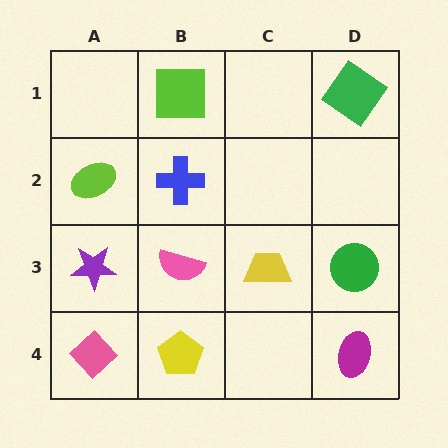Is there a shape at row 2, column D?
No, that cell is empty.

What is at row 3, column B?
A pink semicircle.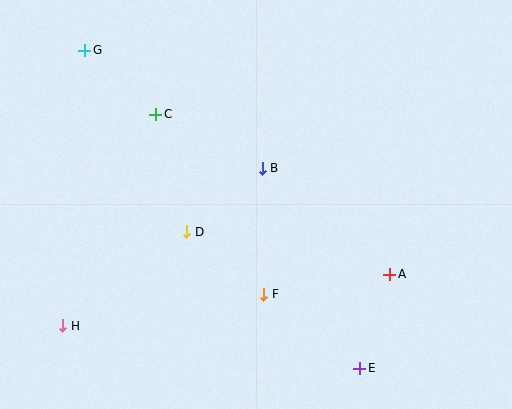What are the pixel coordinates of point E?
Point E is at (360, 368).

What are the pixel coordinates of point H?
Point H is at (63, 326).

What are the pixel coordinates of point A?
Point A is at (390, 274).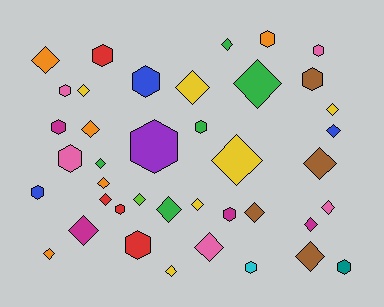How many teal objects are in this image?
There is 1 teal object.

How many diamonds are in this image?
There are 24 diamonds.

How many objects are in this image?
There are 40 objects.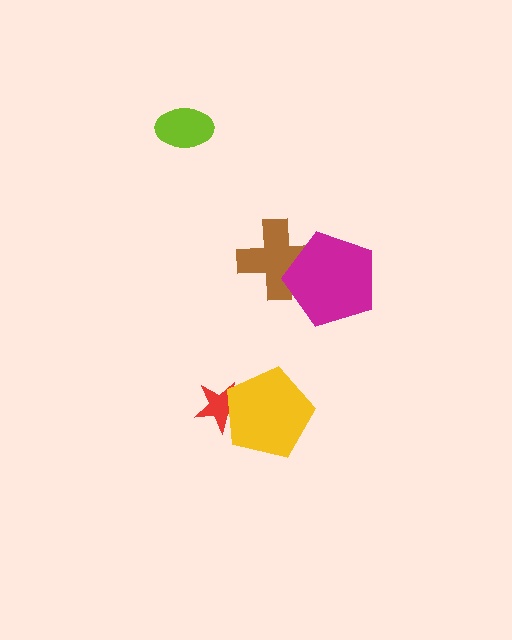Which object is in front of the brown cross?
The magenta pentagon is in front of the brown cross.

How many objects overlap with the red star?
1 object overlaps with the red star.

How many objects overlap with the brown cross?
1 object overlaps with the brown cross.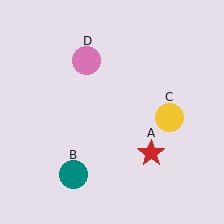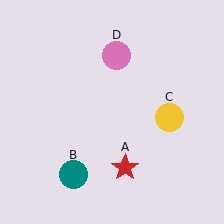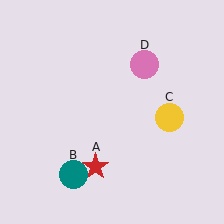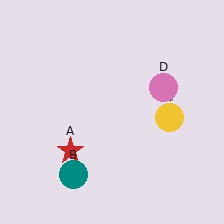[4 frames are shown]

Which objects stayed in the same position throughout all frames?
Teal circle (object B) and yellow circle (object C) remained stationary.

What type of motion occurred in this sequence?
The red star (object A), pink circle (object D) rotated clockwise around the center of the scene.